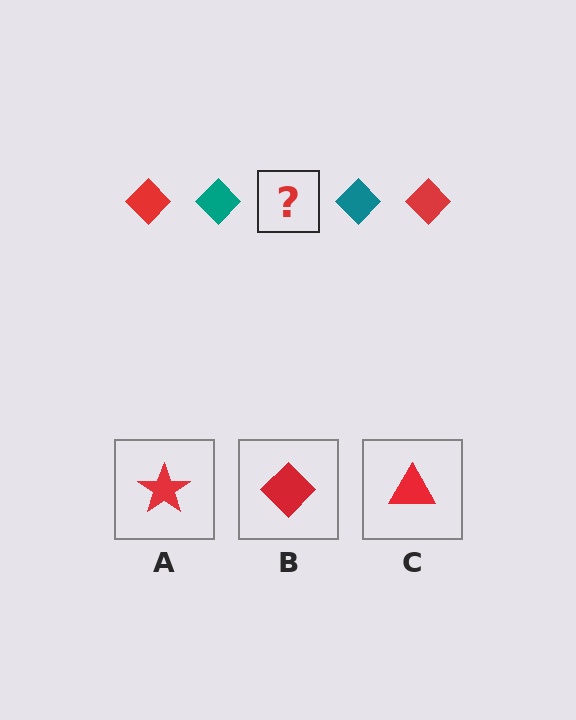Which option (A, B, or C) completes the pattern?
B.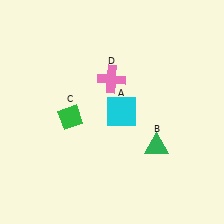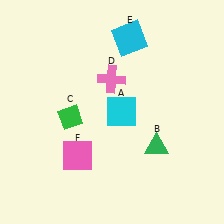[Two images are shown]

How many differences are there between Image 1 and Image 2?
There are 2 differences between the two images.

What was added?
A cyan square (E), a pink square (F) were added in Image 2.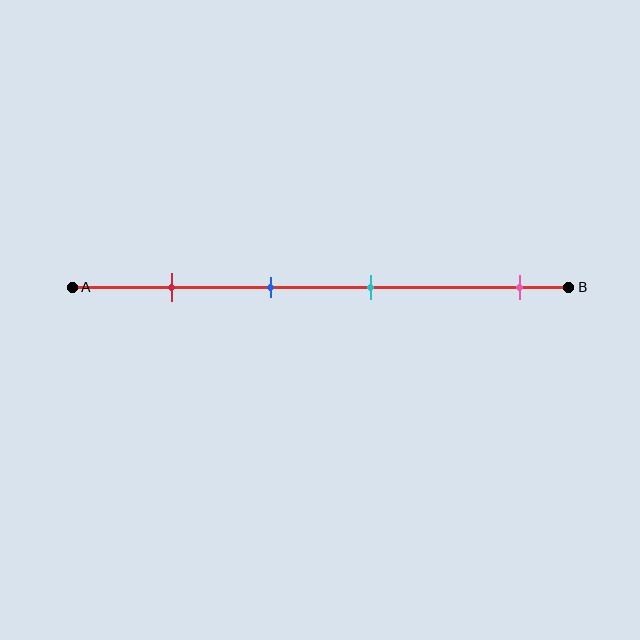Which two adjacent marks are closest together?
The blue and cyan marks are the closest adjacent pair.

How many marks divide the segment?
There are 4 marks dividing the segment.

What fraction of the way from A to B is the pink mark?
The pink mark is approximately 90% (0.9) of the way from A to B.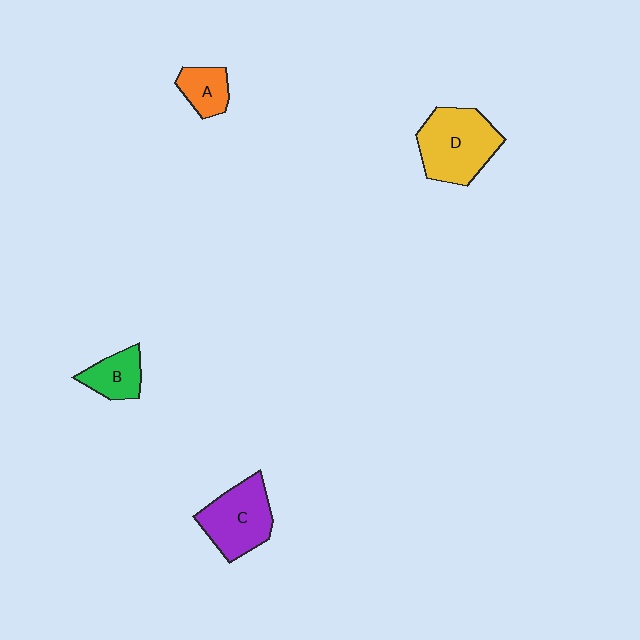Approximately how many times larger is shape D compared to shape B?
Approximately 2.1 times.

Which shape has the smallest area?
Shape A (orange).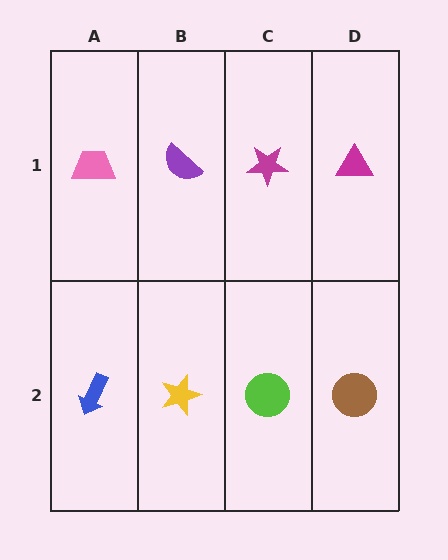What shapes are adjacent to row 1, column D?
A brown circle (row 2, column D), a magenta star (row 1, column C).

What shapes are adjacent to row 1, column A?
A blue arrow (row 2, column A), a purple semicircle (row 1, column B).